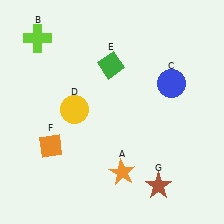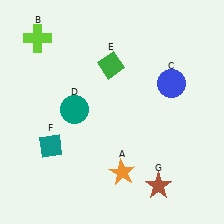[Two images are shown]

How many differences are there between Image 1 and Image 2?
There are 2 differences between the two images.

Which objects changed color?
D changed from yellow to teal. F changed from orange to teal.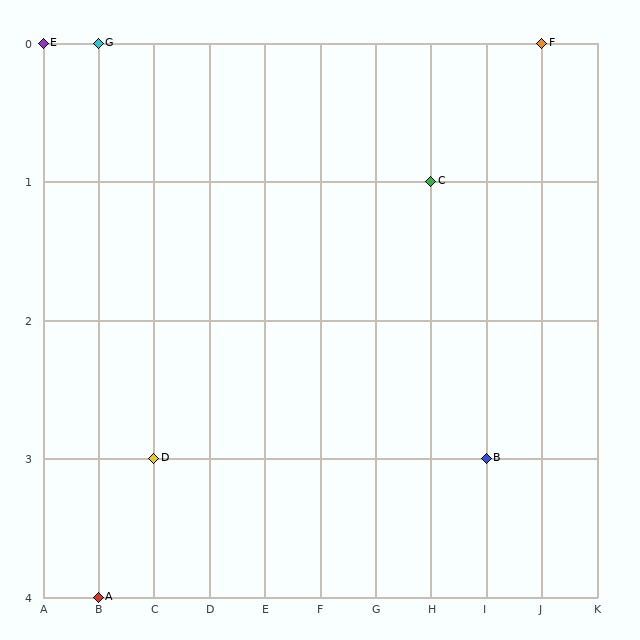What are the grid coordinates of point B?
Point B is at grid coordinates (I, 3).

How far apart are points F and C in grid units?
Points F and C are 2 columns and 1 row apart (about 2.2 grid units diagonally).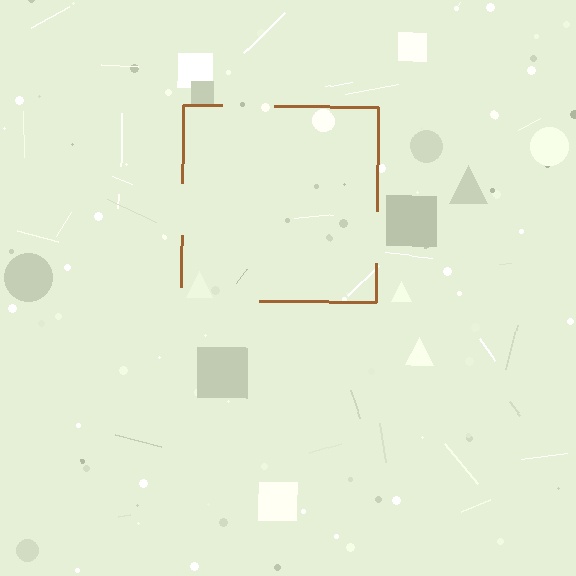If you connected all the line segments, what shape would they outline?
They would outline a square.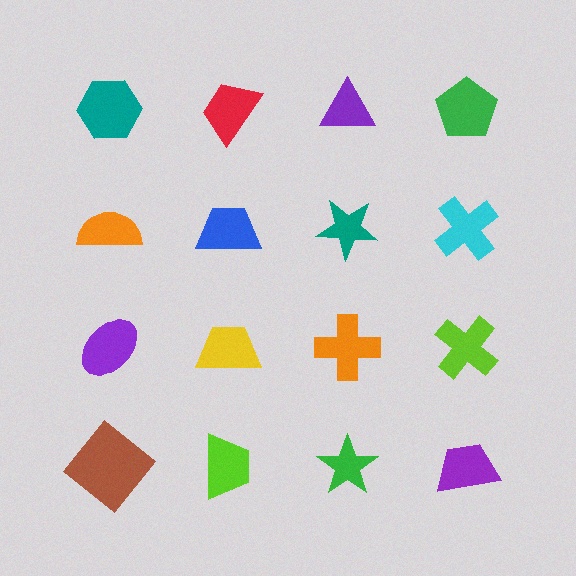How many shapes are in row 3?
4 shapes.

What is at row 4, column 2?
A lime trapezoid.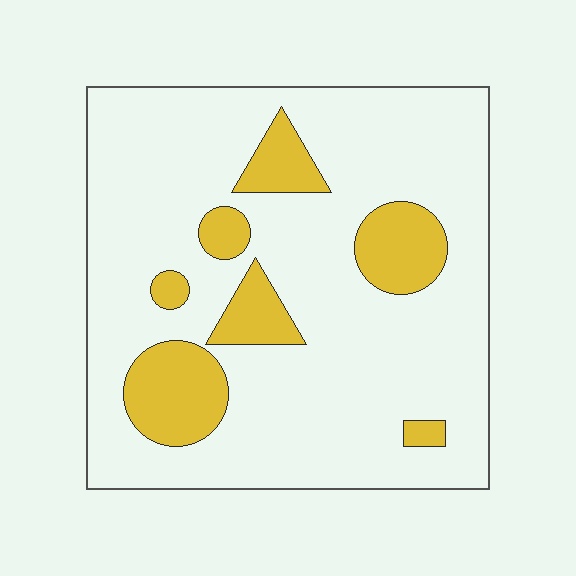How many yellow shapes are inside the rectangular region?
7.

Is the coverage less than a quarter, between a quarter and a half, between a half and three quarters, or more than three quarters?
Less than a quarter.